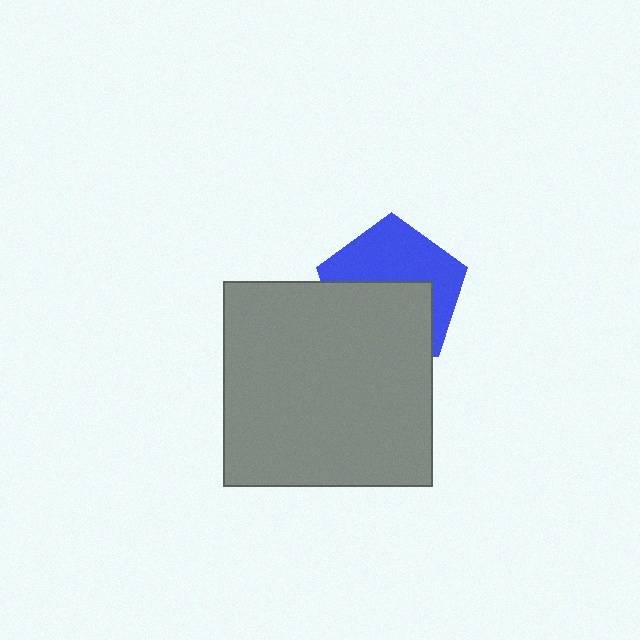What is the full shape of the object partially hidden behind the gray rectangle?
The partially hidden object is a blue pentagon.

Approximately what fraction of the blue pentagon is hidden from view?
Roughly 50% of the blue pentagon is hidden behind the gray rectangle.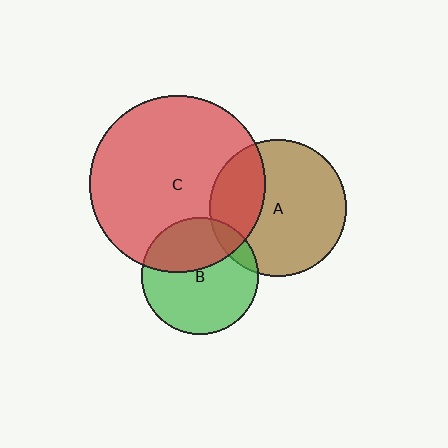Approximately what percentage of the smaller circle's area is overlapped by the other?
Approximately 35%.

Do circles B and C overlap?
Yes.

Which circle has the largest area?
Circle C (red).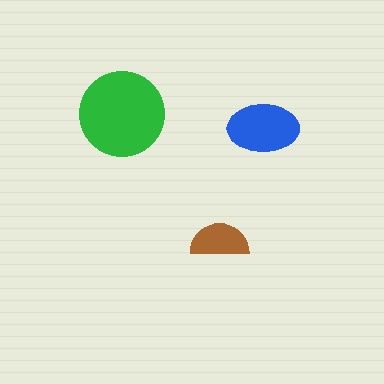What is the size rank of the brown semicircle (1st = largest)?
3rd.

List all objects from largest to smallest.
The green circle, the blue ellipse, the brown semicircle.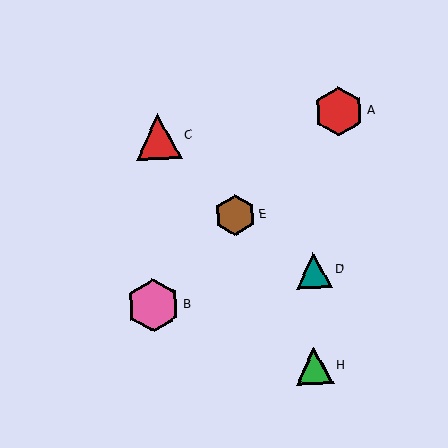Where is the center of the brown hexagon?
The center of the brown hexagon is at (235, 215).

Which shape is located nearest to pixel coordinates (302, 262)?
The teal triangle (labeled D) at (314, 270) is nearest to that location.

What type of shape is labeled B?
Shape B is a pink hexagon.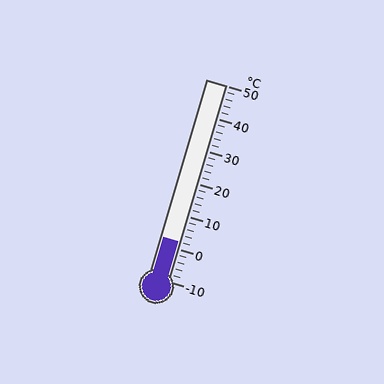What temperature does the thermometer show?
The thermometer shows approximately 2°C.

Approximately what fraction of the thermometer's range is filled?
The thermometer is filled to approximately 20% of its range.